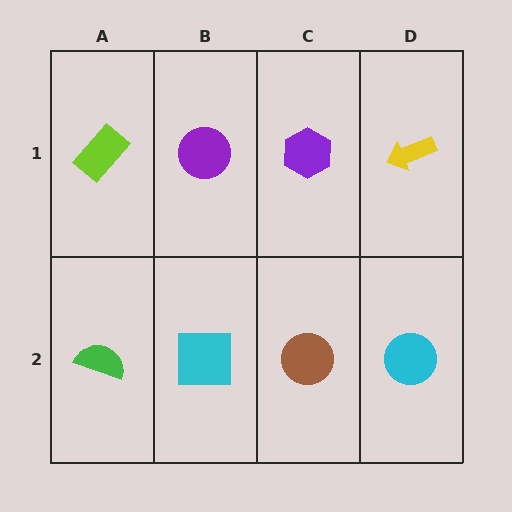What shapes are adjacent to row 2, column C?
A purple hexagon (row 1, column C), a cyan square (row 2, column B), a cyan circle (row 2, column D).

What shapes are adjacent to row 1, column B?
A cyan square (row 2, column B), a lime rectangle (row 1, column A), a purple hexagon (row 1, column C).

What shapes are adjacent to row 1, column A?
A green semicircle (row 2, column A), a purple circle (row 1, column B).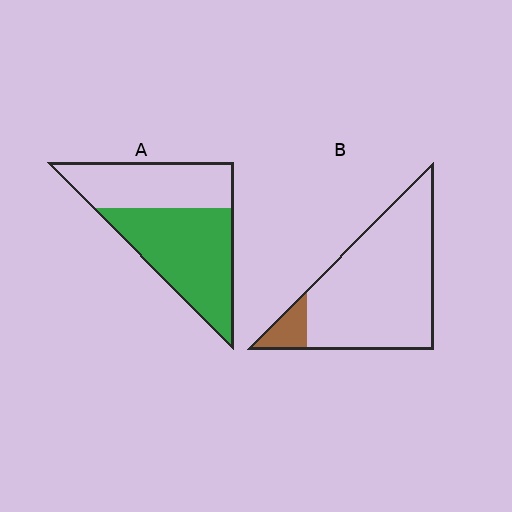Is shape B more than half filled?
No.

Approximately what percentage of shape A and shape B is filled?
A is approximately 55% and B is approximately 10%.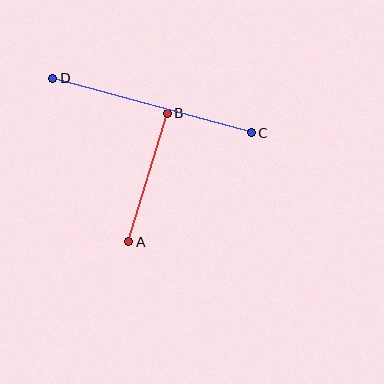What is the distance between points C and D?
The distance is approximately 206 pixels.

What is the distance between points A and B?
The distance is approximately 134 pixels.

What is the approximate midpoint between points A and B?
The midpoint is at approximately (148, 177) pixels.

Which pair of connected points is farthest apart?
Points C and D are farthest apart.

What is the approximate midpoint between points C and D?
The midpoint is at approximately (152, 106) pixels.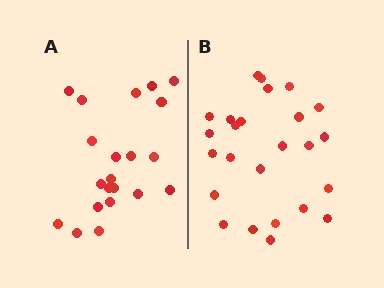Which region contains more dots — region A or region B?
Region B (the right region) has more dots.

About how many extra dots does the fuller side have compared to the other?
Region B has about 4 more dots than region A.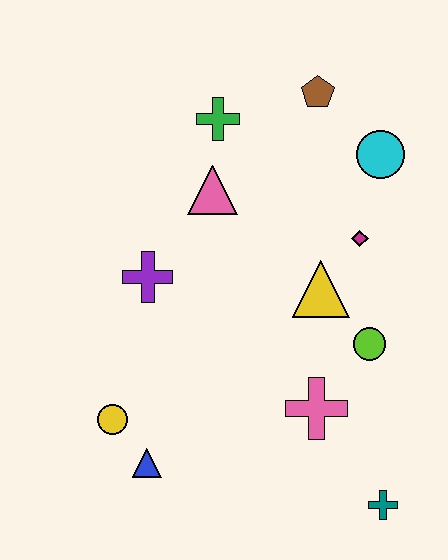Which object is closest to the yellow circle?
The blue triangle is closest to the yellow circle.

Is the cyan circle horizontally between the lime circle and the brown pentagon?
No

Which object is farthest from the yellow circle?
The brown pentagon is farthest from the yellow circle.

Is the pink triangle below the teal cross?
No